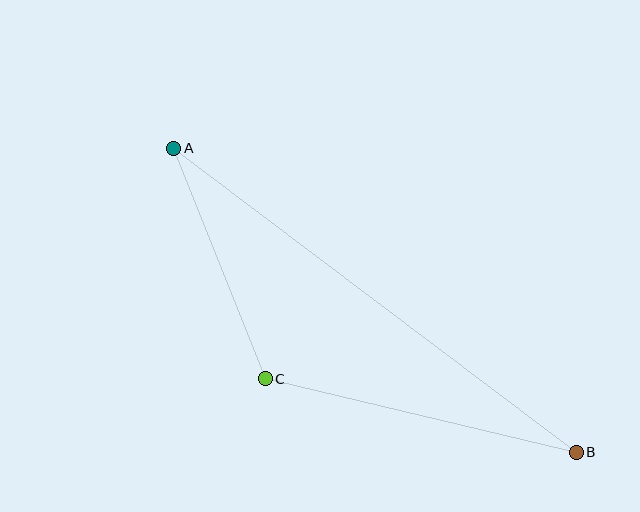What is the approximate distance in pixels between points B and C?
The distance between B and C is approximately 320 pixels.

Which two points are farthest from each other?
Points A and B are farthest from each other.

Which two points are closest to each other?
Points A and C are closest to each other.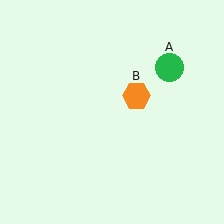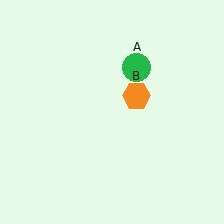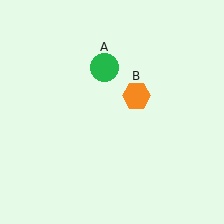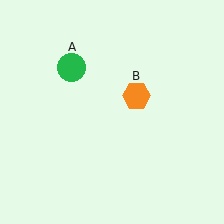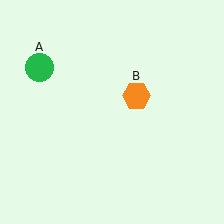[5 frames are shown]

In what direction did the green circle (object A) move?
The green circle (object A) moved left.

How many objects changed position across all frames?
1 object changed position: green circle (object A).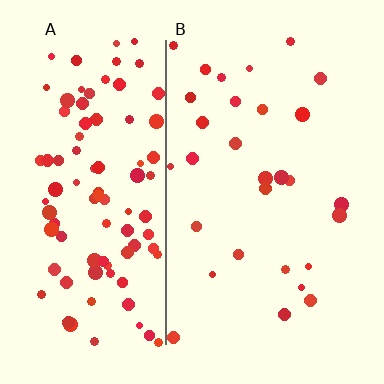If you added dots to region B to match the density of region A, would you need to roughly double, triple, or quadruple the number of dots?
Approximately triple.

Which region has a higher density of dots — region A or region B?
A (the left).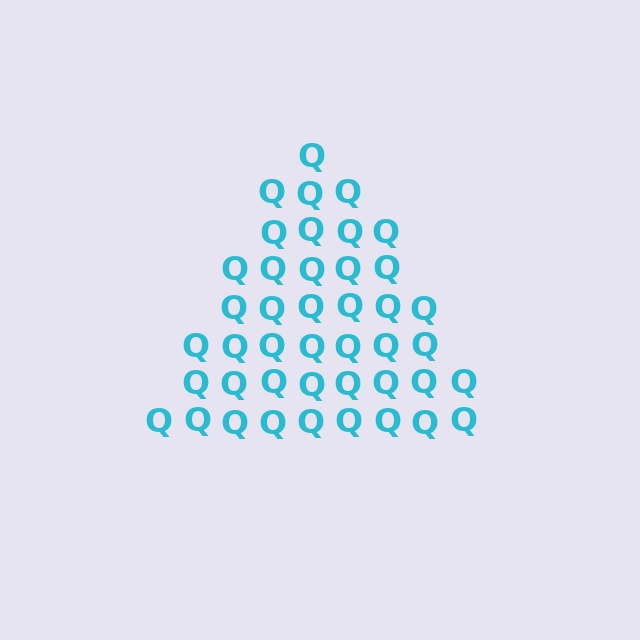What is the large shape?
The large shape is a triangle.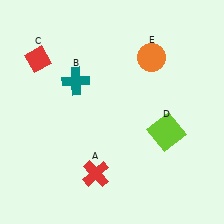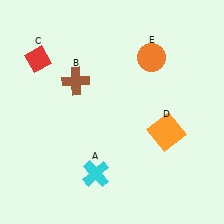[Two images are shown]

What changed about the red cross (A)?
In Image 1, A is red. In Image 2, it changed to cyan.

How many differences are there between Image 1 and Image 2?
There are 3 differences between the two images.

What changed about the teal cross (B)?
In Image 1, B is teal. In Image 2, it changed to brown.